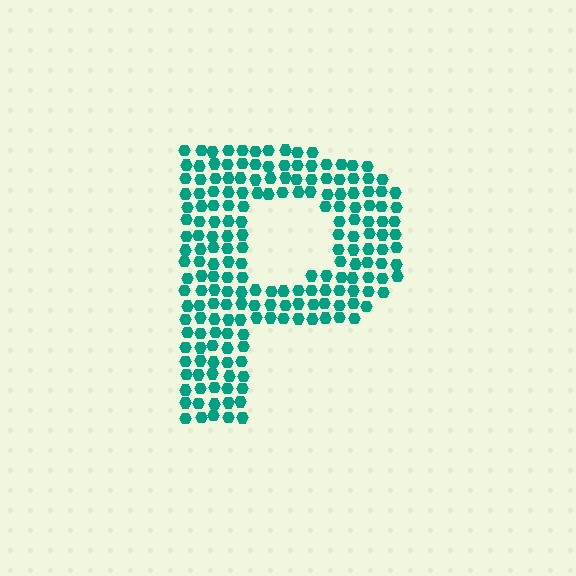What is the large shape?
The large shape is the letter P.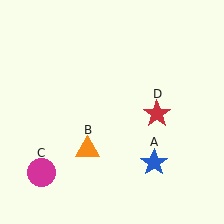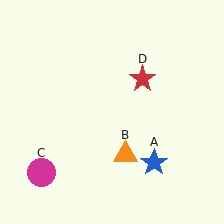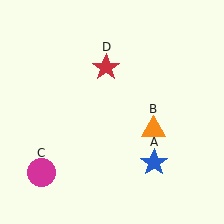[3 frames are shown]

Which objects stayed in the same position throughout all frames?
Blue star (object A) and magenta circle (object C) remained stationary.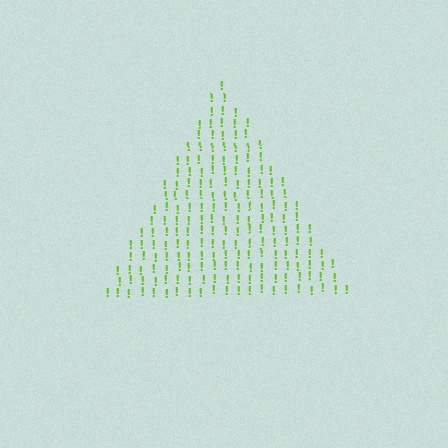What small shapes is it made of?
It is made of small exclamation marks.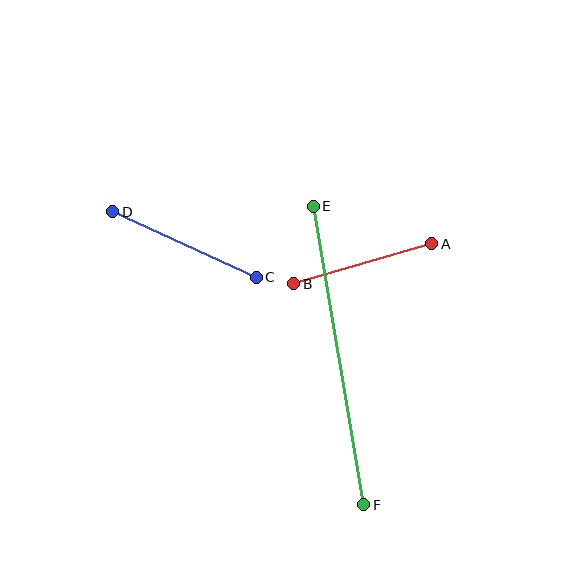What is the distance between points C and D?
The distance is approximately 157 pixels.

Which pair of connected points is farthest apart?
Points E and F are farthest apart.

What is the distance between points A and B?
The distance is approximately 144 pixels.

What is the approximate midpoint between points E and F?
The midpoint is at approximately (338, 355) pixels.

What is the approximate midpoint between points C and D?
The midpoint is at approximately (184, 245) pixels.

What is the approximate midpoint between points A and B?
The midpoint is at approximately (363, 264) pixels.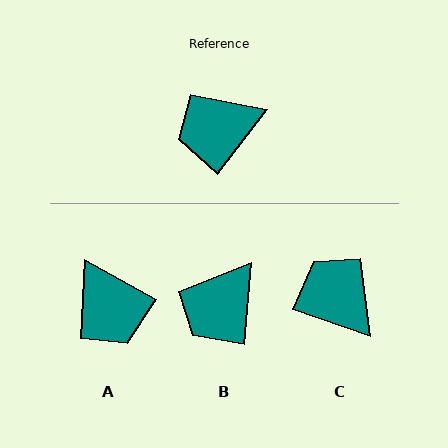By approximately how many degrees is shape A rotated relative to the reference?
Approximately 98 degrees counter-clockwise.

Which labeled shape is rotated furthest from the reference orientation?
A, about 98 degrees away.